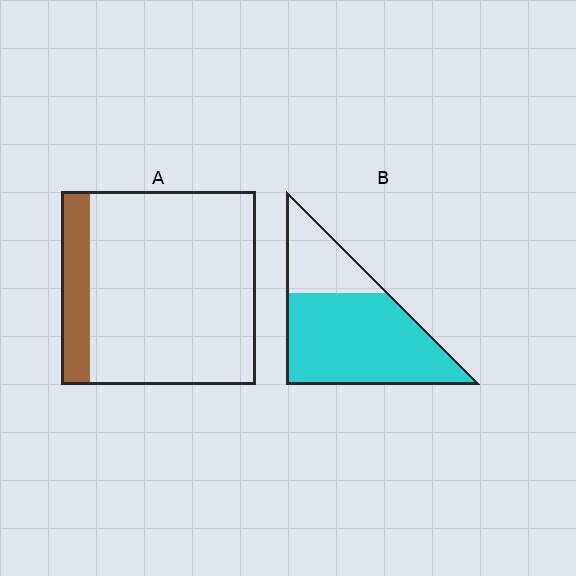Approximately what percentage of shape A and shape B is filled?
A is approximately 15% and B is approximately 70%.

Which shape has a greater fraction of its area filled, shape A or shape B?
Shape B.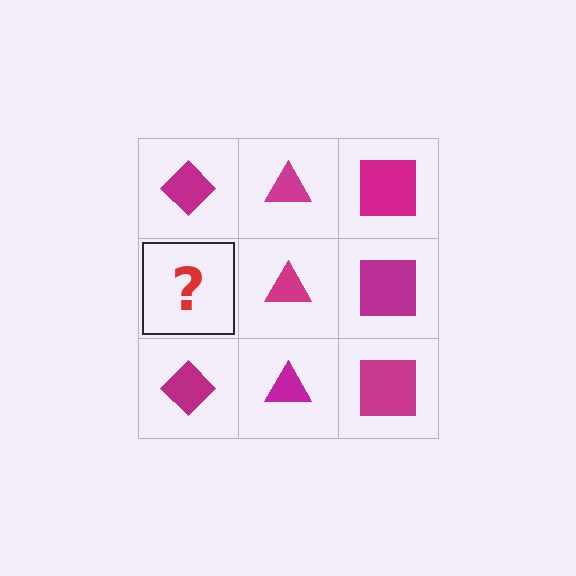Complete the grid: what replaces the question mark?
The question mark should be replaced with a magenta diamond.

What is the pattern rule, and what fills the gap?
The rule is that each column has a consistent shape. The gap should be filled with a magenta diamond.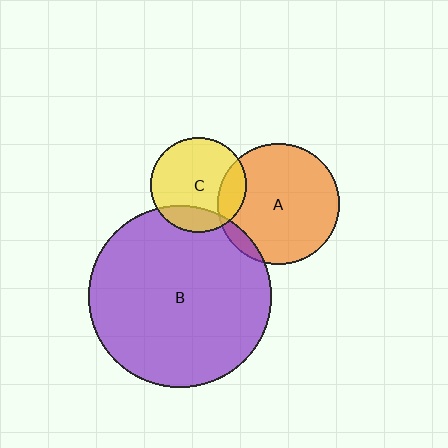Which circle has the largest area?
Circle B (purple).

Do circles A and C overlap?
Yes.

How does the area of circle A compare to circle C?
Approximately 1.6 times.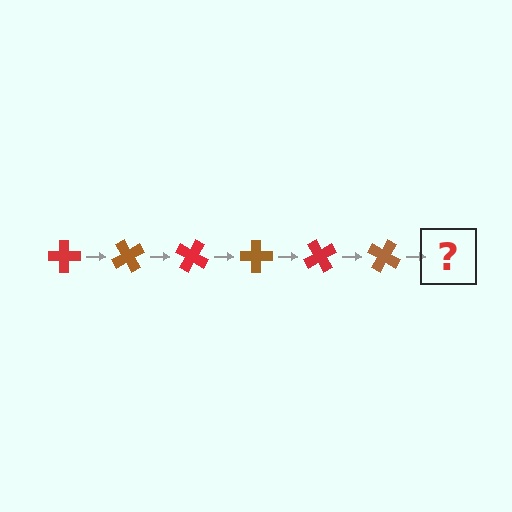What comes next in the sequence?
The next element should be a red cross, rotated 360 degrees from the start.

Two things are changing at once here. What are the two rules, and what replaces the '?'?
The two rules are that it rotates 60 degrees each step and the color cycles through red and brown. The '?' should be a red cross, rotated 360 degrees from the start.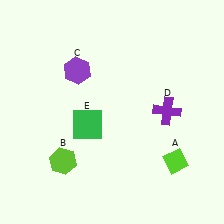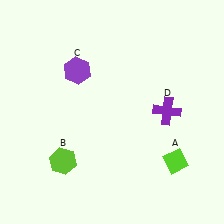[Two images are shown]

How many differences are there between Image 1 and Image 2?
There is 1 difference between the two images.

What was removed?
The green square (E) was removed in Image 2.